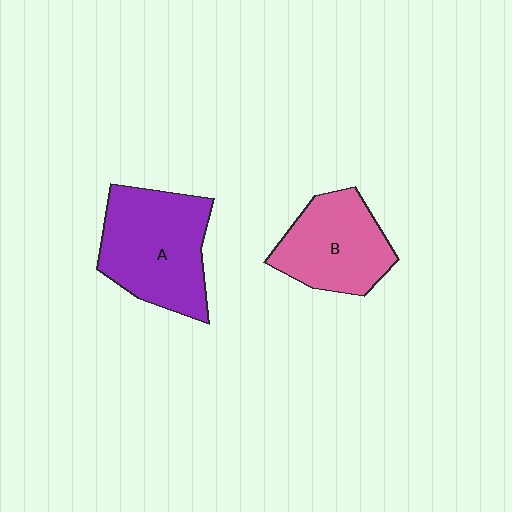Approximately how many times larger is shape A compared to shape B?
Approximately 1.3 times.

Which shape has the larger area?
Shape A (purple).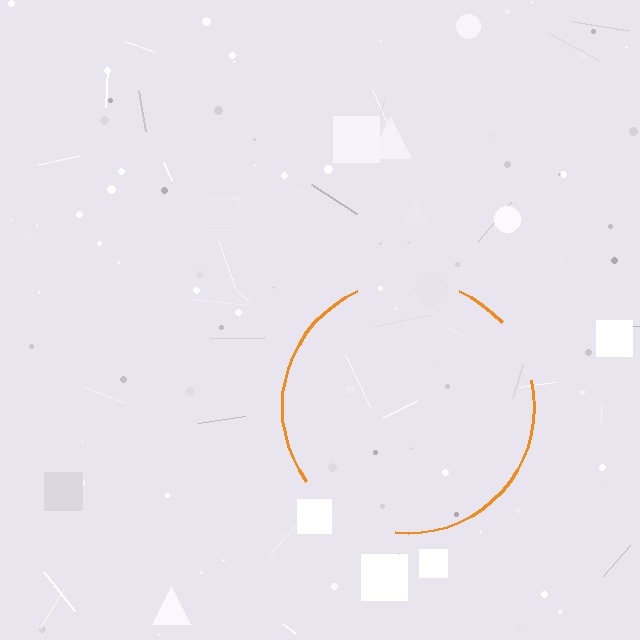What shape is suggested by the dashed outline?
The dashed outline suggests a circle.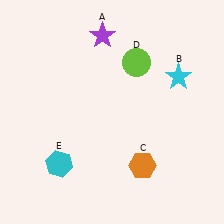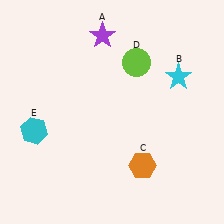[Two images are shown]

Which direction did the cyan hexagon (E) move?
The cyan hexagon (E) moved up.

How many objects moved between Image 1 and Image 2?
1 object moved between the two images.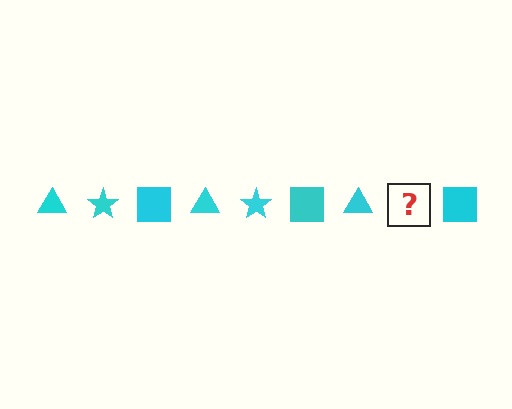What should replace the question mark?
The question mark should be replaced with a cyan star.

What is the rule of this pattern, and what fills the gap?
The rule is that the pattern cycles through triangle, star, square shapes in cyan. The gap should be filled with a cyan star.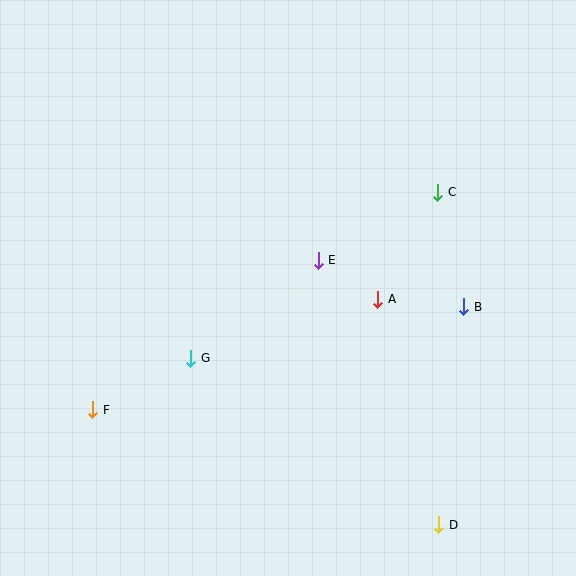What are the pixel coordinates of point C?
Point C is at (438, 192).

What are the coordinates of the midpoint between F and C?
The midpoint between F and C is at (265, 301).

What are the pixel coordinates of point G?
Point G is at (191, 359).